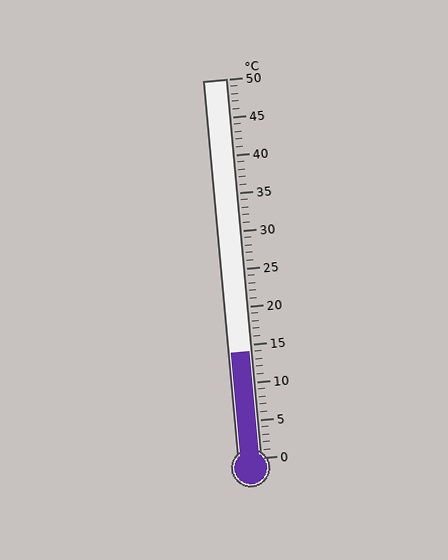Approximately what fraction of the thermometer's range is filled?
The thermometer is filled to approximately 30% of its range.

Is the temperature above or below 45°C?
The temperature is below 45°C.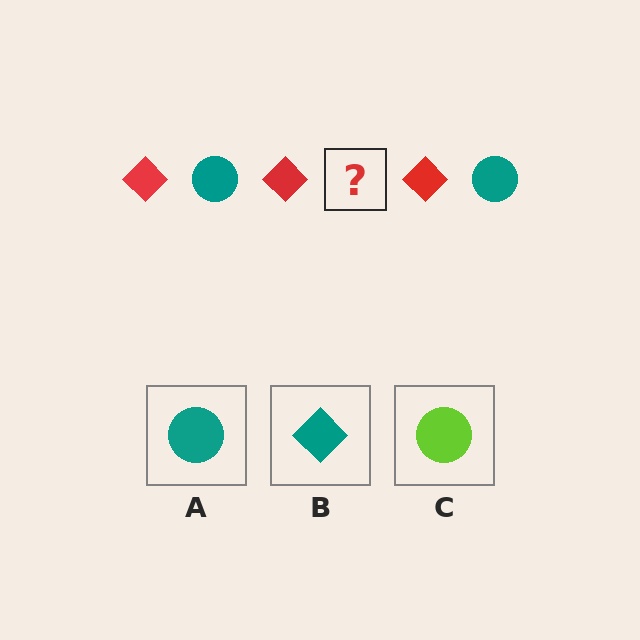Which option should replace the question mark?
Option A.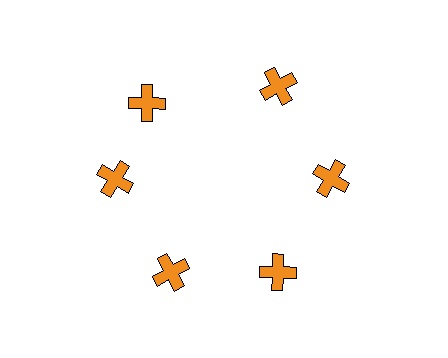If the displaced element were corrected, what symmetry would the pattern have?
It would have 6-fold rotational symmetry — the pattern would map onto itself every 60 degrees.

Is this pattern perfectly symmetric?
No. The 6 orange crosses are arranged in a ring, but one element near the 11 o'clock position is rotated out of alignment along the ring, breaking the 6-fold rotational symmetry.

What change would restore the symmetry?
The symmetry would be restored by rotating it back into even spacing with its neighbors so that all 6 crosses sit at equal angles and equal distance from the center.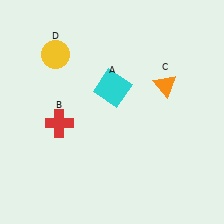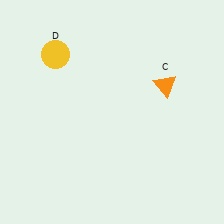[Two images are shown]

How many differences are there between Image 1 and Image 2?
There are 2 differences between the two images.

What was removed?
The red cross (B), the cyan square (A) were removed in Image 2.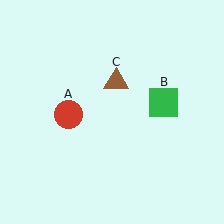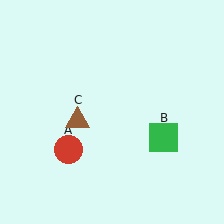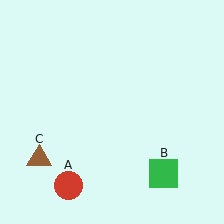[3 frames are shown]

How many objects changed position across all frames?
3 objects changed position: red circle (object A), green square (object B), brown triangle (object C).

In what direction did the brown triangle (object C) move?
The brown triangle (object C) moved down and to the left.